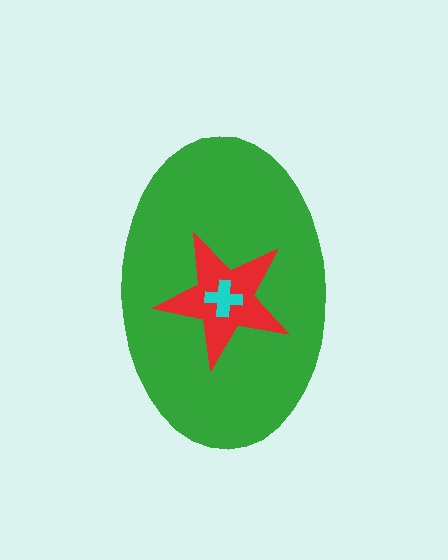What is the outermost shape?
The green ellipse.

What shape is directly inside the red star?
The cyan cross.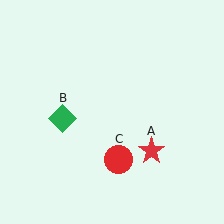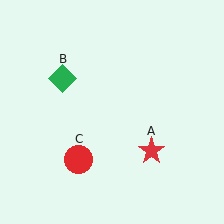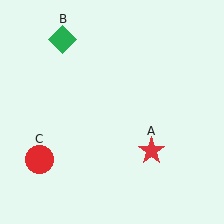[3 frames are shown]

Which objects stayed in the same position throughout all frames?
Red star (object A) remained stationary.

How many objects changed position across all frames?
2 objects changed position: green diamond (object B), red circle (object C).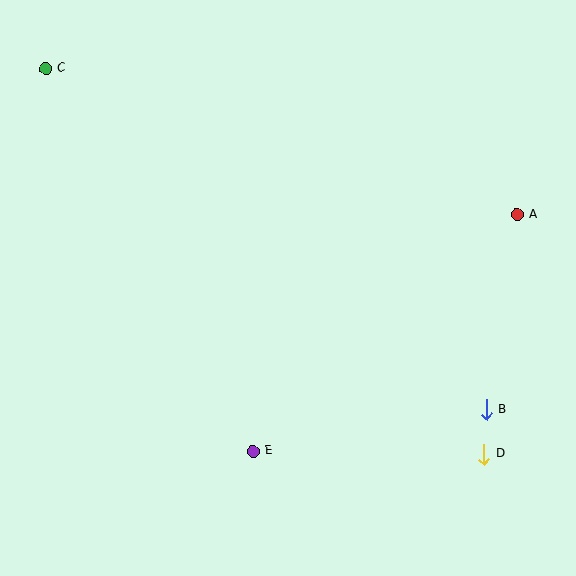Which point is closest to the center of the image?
Point E at (253, 451) is closest to the center.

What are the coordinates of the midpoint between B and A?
The midpoint between B and A is at (501, 312).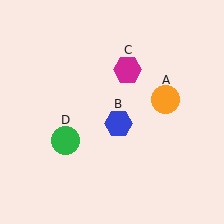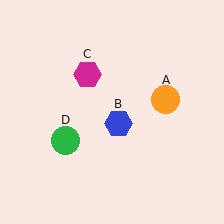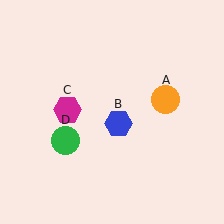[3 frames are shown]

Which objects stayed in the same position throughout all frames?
Orange circle (object A) and blue hexagon (object B) and green circle (object D) remained stationary.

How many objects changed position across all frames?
1 object changed position: magenta hexagon (object C).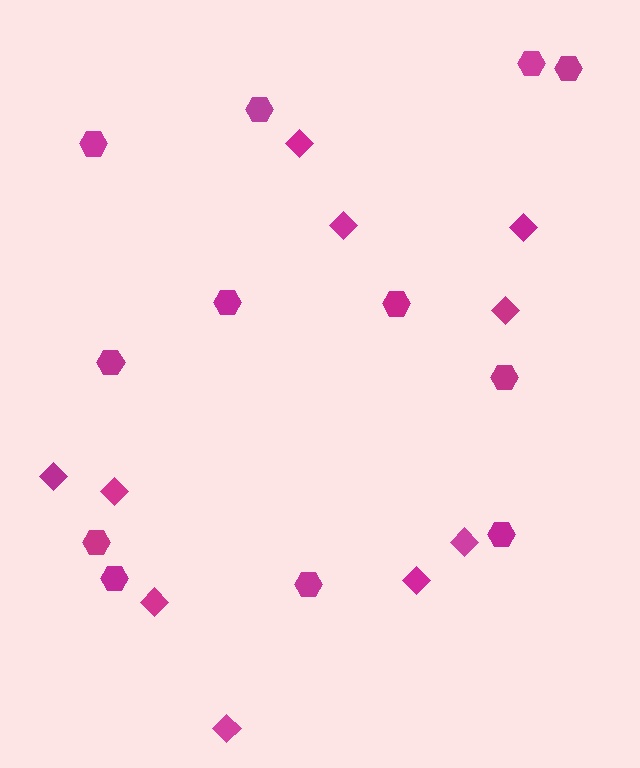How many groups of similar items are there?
There are 2 groups: one group of hexagons (12) and one group of diamonds (10).